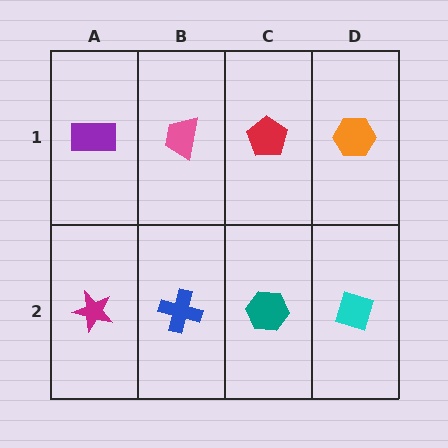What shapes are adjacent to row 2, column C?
A red pentagon (row 1, column C), a blue cross (row 2, column B), a cyan diamond (row 2, column D).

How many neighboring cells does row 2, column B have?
3.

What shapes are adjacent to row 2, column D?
An orange hexagon (row 1, column D), a teal hexagon (row 2, column C).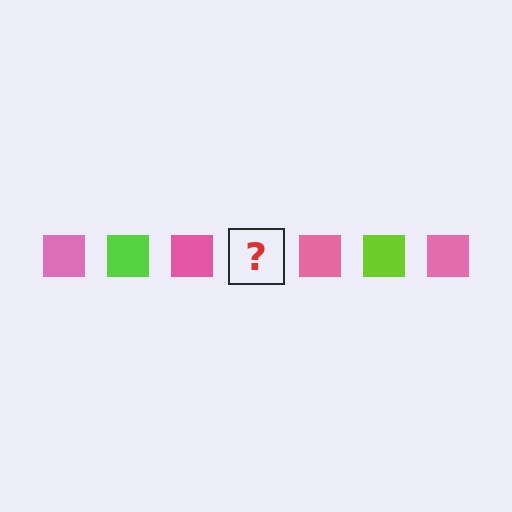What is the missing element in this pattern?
The missing element is a lime square.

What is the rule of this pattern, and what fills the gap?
The rule is that the pattern cycles through pink, lime squares. The gap should be filled with a lime square.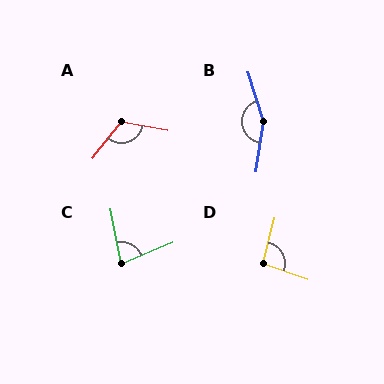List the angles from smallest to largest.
C (78°), D (96°), A (118°), B (154°).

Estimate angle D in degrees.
Approximately 96 degrees.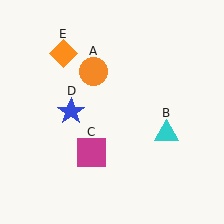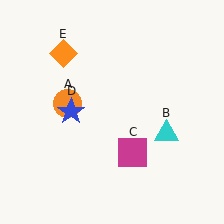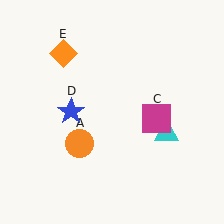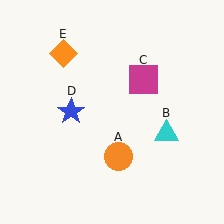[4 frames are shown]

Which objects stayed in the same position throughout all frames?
Cyan triangle (object B) and blue star (object D) and orange diamond (object E) remained stationary.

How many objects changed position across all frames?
2 objects changed position: orange circle (object A), magenta square (object C).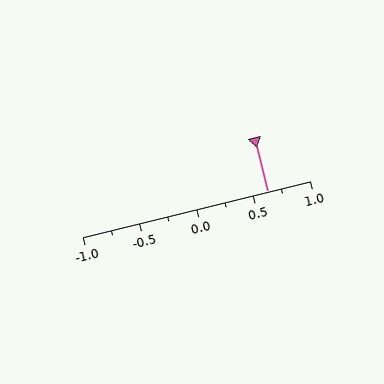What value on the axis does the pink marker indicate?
The marker indicates approximately 0.62.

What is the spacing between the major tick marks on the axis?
The major ticks are spaced 0.5 apart.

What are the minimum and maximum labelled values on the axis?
The axis runs from -1.0 to 1.0.